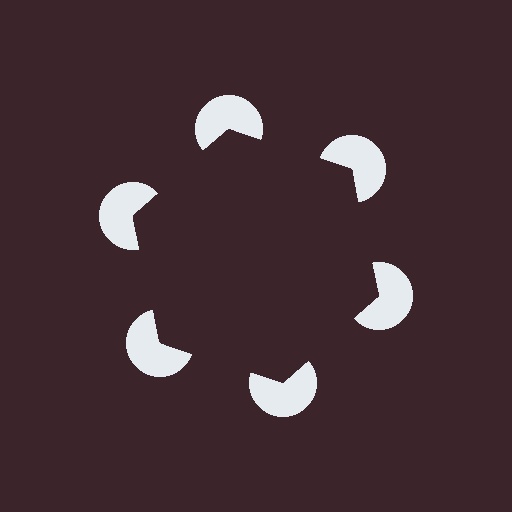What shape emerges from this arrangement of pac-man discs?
An illusory hexagon — its edges are inferred from the aligned wedge cuts in the pac-man discs, not physically drawn.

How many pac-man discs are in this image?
There are 6 — one at each vertex of the illusory hexagon.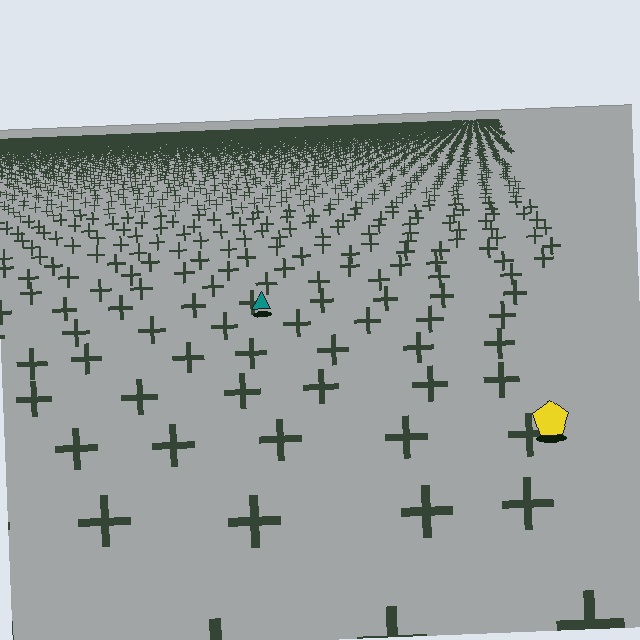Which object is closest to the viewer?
The yellow pentagon is closest. The texture marks near it are larger and more spread out.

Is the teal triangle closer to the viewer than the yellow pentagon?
No. The yellow pentagon is closer — you can tell from the texture gradient: the ground texture is coarser near it.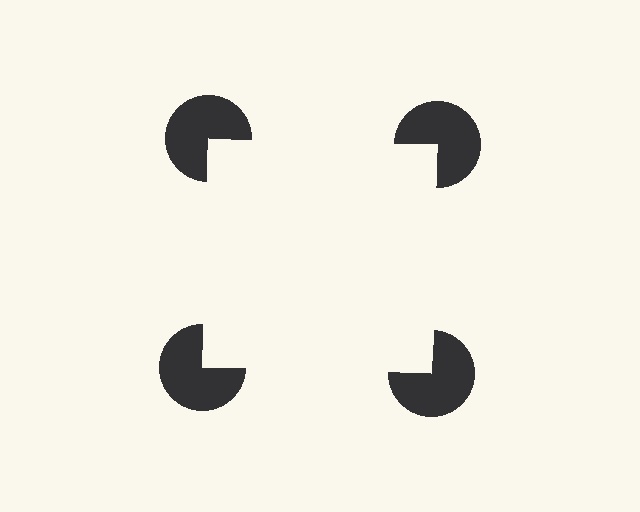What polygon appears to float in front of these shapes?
An illusory square — its edges are inferred from the aligned wedge cuts in the pac-man discs, not physically drawn.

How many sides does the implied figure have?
4 sides.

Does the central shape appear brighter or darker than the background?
It typically appears slightly brighter than the background, even though no actual brightness change is drawn.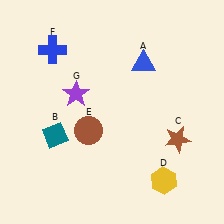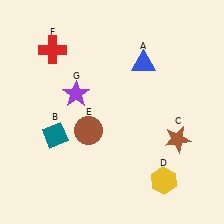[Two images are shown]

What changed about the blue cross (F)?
In Image 1, F is blue. In Image 2, it changed to red.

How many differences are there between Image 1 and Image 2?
There is 1 difference between the two images.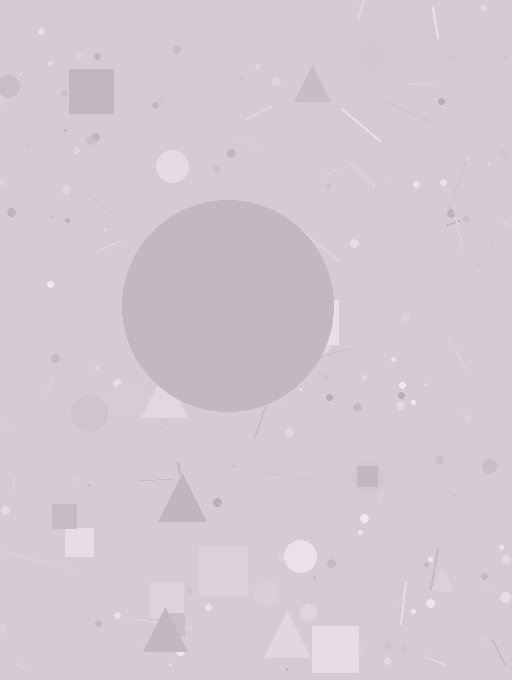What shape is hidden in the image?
A circle is hidden in the image.